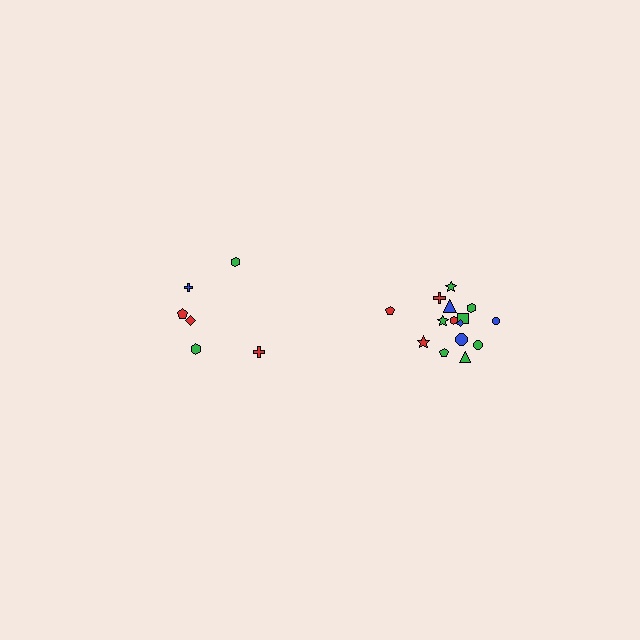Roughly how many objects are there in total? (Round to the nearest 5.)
Roughly 20 objects in total.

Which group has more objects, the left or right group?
The right group.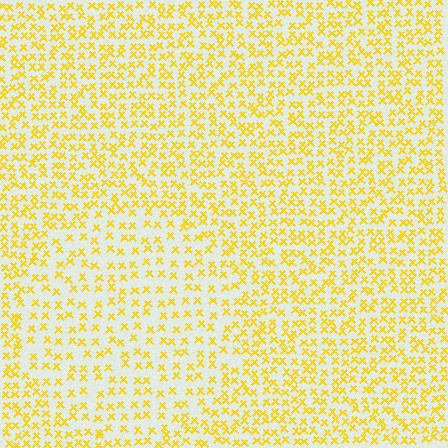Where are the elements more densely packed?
The elements are more densely packed outside the circle boundary.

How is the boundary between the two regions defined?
The boundary is defined by a change in element density (approximately 1.7x ratio). All elements are the same color, size, and shape.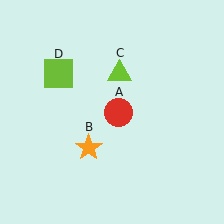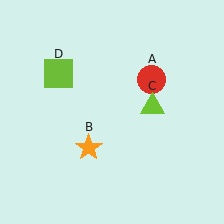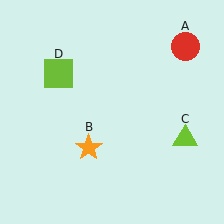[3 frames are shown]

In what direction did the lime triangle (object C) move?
The lime triangle (object C) moved down and to the right.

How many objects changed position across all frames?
2 objects changed position: red circle (object A), lime triangle (object C).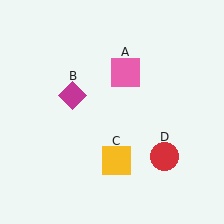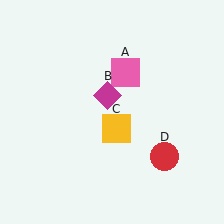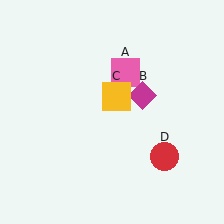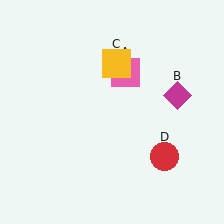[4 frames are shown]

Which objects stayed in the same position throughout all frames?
Pink square (object A) and red circle (object D) remained stationary.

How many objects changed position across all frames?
2 objects changed position: magenta diamond (object B), yellow square (object C).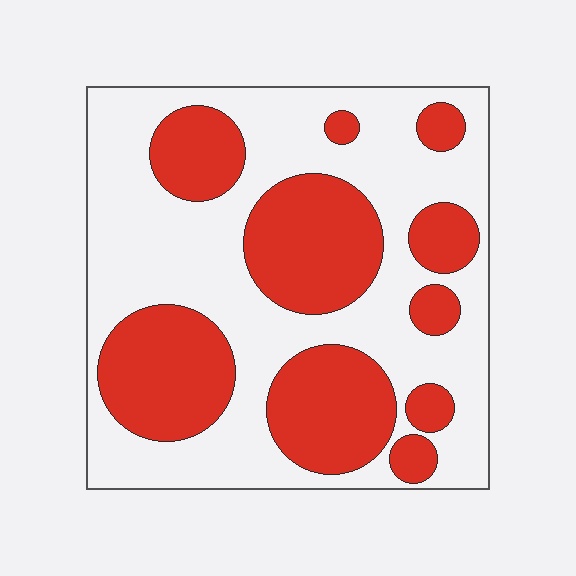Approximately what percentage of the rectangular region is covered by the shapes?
Approximately 40%.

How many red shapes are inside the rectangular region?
10.